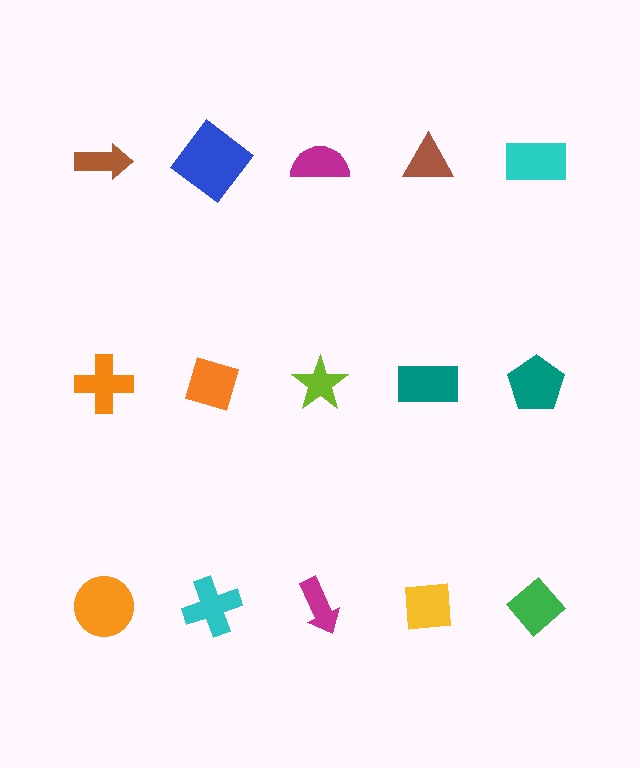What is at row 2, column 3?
A lime star.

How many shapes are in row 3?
5 shapes.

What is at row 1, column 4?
A brown triangle.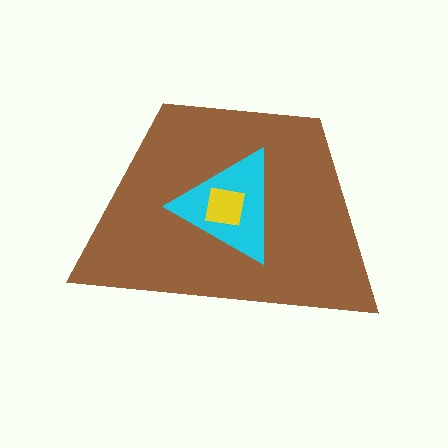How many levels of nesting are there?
3.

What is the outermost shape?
The brown trapezoid.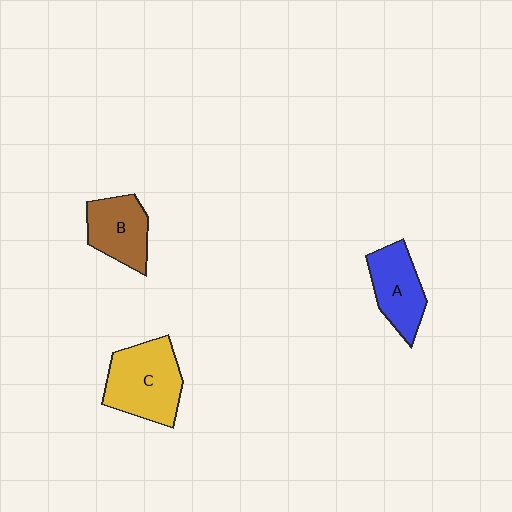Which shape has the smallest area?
Shape B (brown).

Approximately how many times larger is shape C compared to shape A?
Approximately 1.4 times.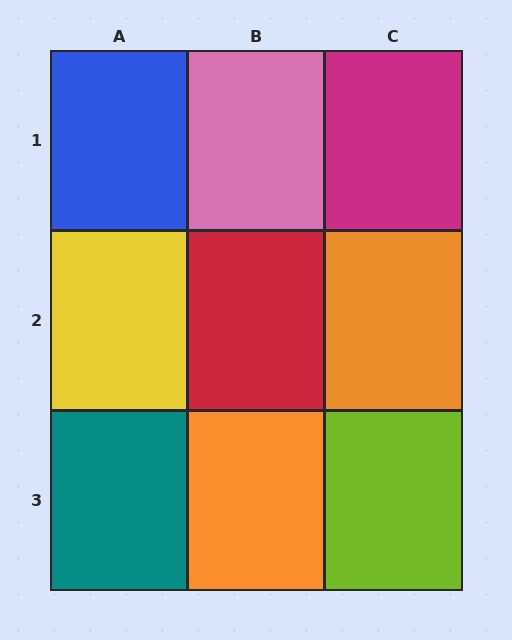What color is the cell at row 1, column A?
Blue.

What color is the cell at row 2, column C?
Orange.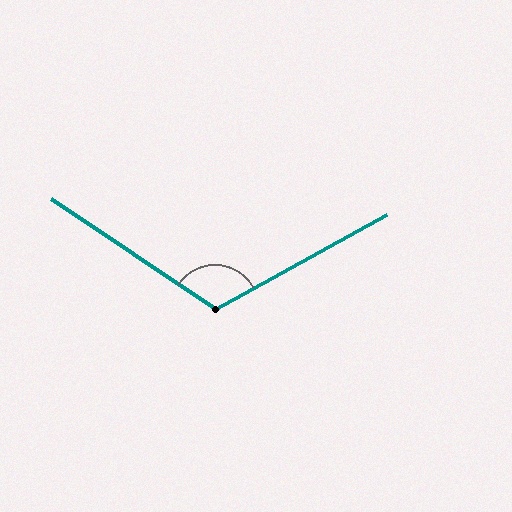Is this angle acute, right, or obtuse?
It is obtuse.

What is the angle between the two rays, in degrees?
Approximately 117 degrees.